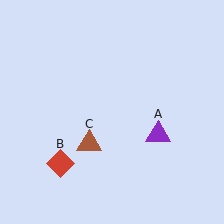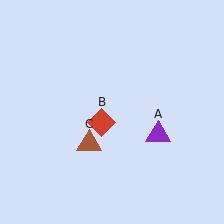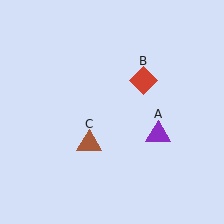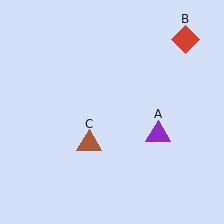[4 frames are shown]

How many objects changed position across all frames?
1 object changed position: red diamond (object B).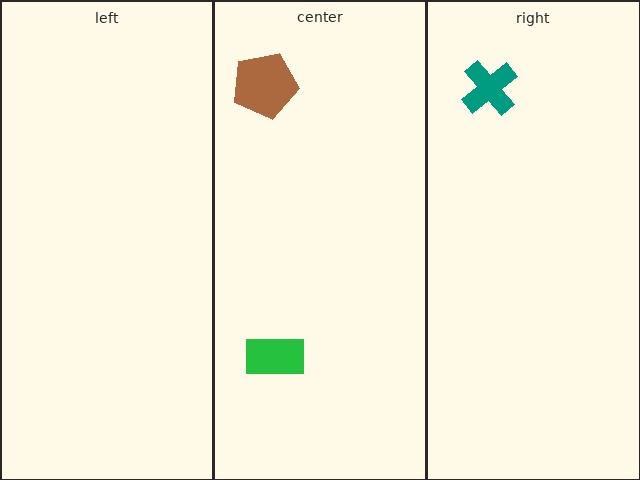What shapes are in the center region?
The brown pentagon, the green rectangle.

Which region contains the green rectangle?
The center region.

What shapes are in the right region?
The teal cross.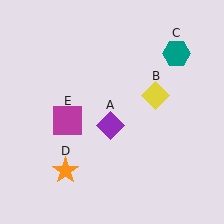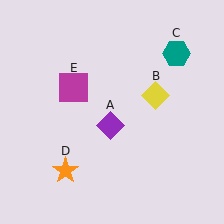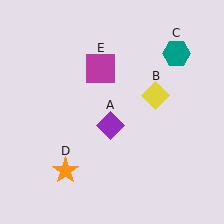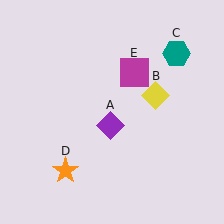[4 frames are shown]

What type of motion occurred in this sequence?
The magenta square (object E) rotated clockwise around the center of the scene.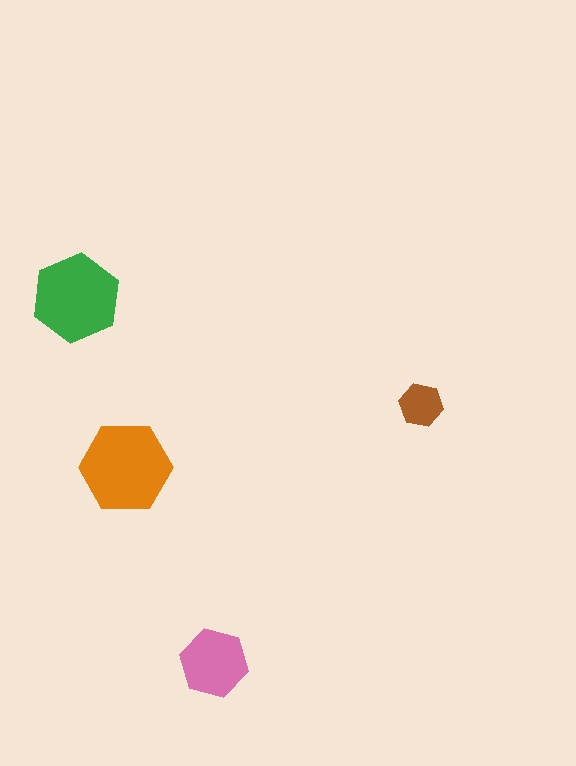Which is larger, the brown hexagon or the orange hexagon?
The orange one.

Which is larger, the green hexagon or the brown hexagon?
The green one.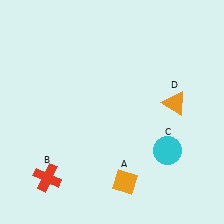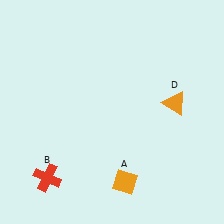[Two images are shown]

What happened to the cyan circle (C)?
The cyan circle (C) was removed in Image 2. It was in the bottom-right area of Image 1.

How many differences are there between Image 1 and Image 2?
There is 1 difference between the two images.